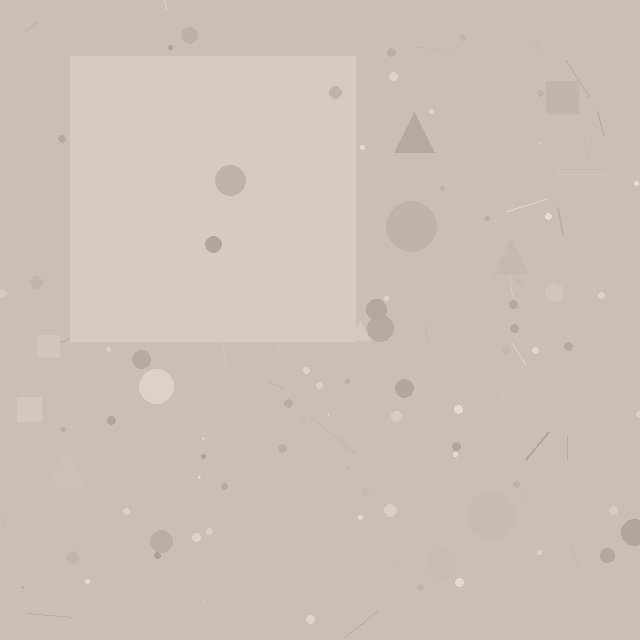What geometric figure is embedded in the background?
A square is embedded in the background.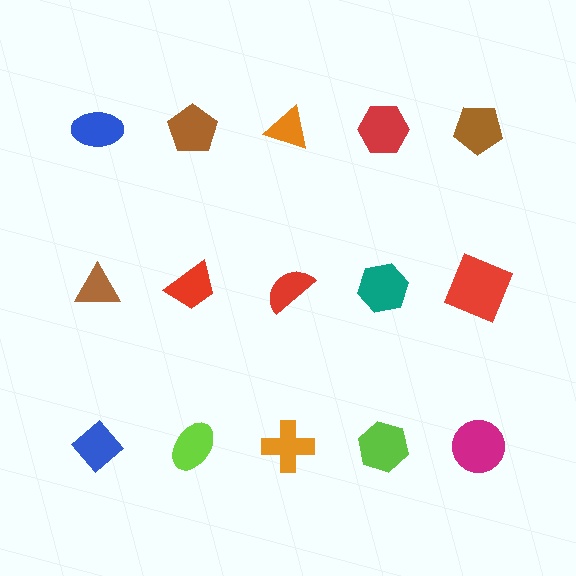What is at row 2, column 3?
A red semicircle.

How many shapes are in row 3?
5 shapes.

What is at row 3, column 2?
A lime ellipse.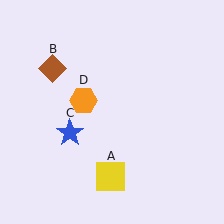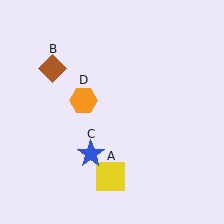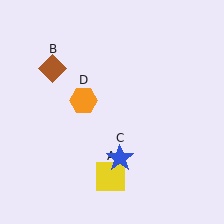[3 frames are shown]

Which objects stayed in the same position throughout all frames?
Yellow square (object A) and brown diamond (object B) and orange hexagon (object D) remained stationary.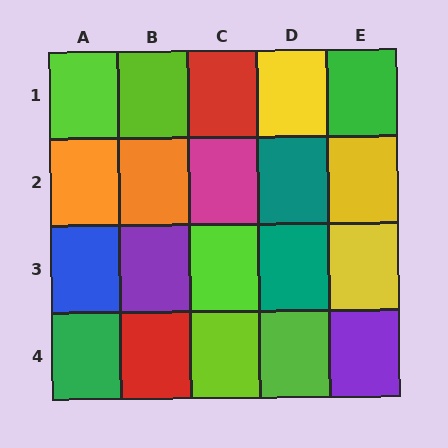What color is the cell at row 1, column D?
Yellow.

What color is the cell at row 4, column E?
Purple.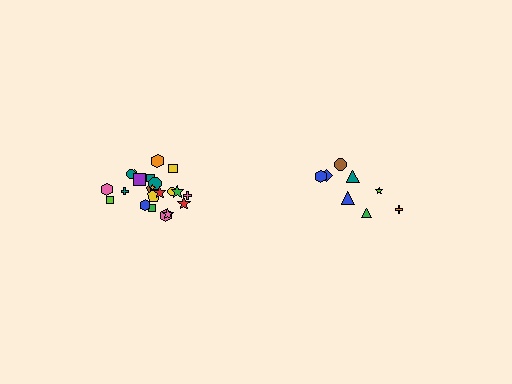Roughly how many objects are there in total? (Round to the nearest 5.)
Roughly 30 objects in total.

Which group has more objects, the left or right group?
The left group.